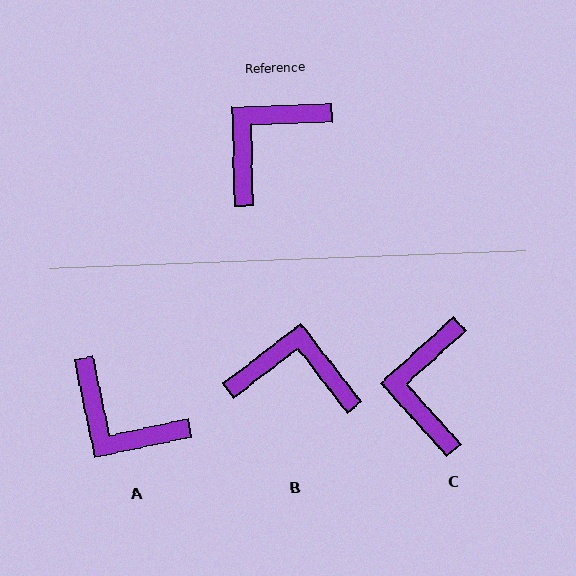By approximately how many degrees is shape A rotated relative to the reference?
Approximately 100 degrees counter-clockwise.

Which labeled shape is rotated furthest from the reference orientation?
A, about 100 degrees away.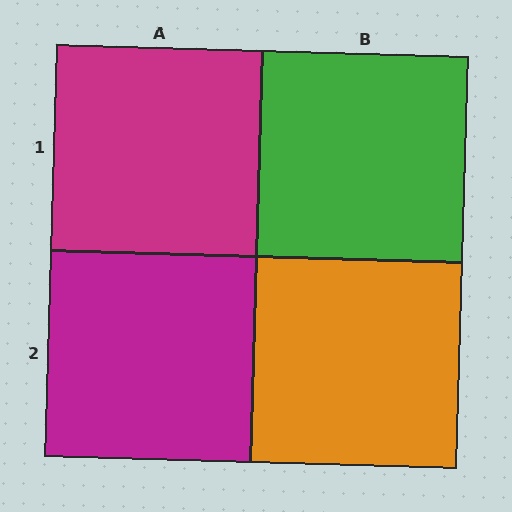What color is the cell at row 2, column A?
Magenta.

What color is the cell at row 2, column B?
Orange.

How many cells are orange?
1 cell is orange.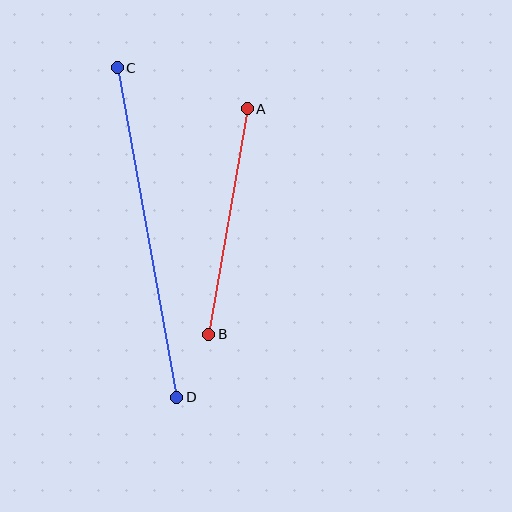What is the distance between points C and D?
The distance is approximately 335 pixels.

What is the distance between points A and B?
The distance is approximately 229 pixels.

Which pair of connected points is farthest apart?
Points C and D are farthest apart.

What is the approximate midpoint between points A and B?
The midpoint is at approximately (228, 221) pixels.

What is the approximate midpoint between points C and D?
The midpoint is at approximately (147, 233) pixels.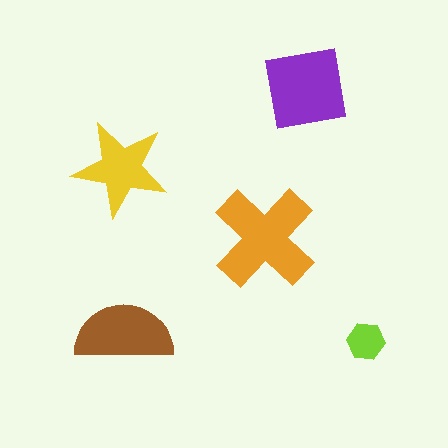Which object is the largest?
The orange cross.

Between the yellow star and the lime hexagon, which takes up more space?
The yellow star.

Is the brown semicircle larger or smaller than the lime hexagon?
Larger.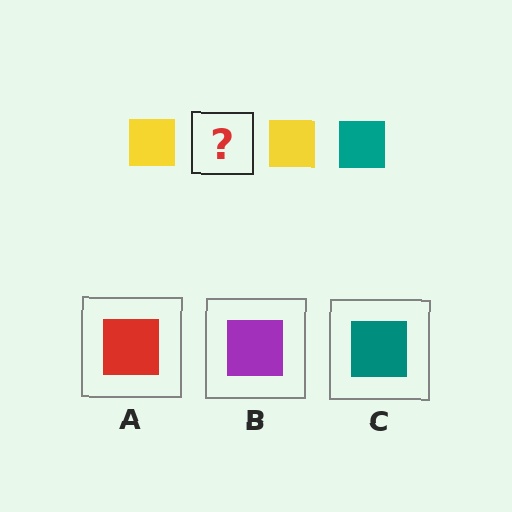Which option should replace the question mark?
Option C.